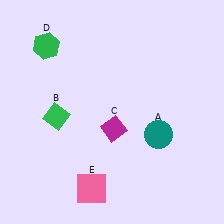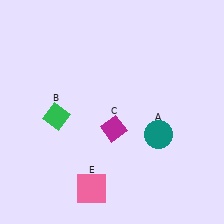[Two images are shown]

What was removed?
The green hexagon (D) was removed in Image 2.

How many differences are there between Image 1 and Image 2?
There is 1 difference between the two images.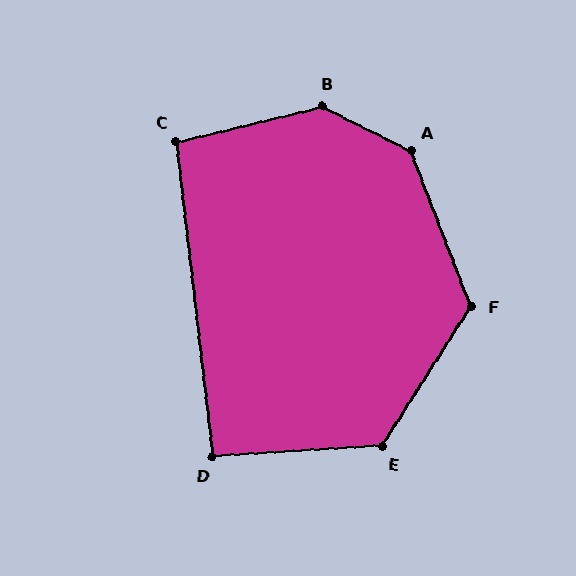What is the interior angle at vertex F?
Approximately 126 degrees (obtuse).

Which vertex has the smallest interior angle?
D, at approximately 93 degrees.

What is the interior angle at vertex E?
Approximately 126 degrees (obtuse).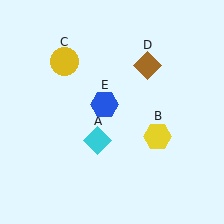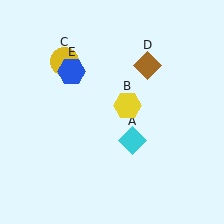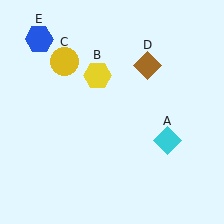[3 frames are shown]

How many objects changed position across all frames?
3 objects changed position: cyan diamond (object A), yellow hexagon (object B), blue hexagon (object E).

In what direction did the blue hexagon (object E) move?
The blue hexagon (object E) moved up and to the left.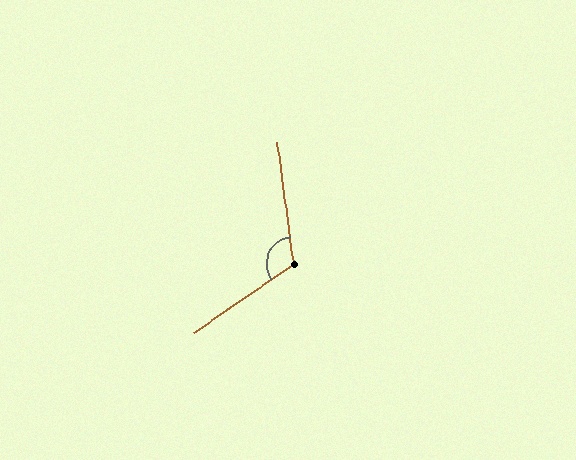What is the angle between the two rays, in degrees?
Approximately 117 degrees.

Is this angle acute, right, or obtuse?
It is obtuse.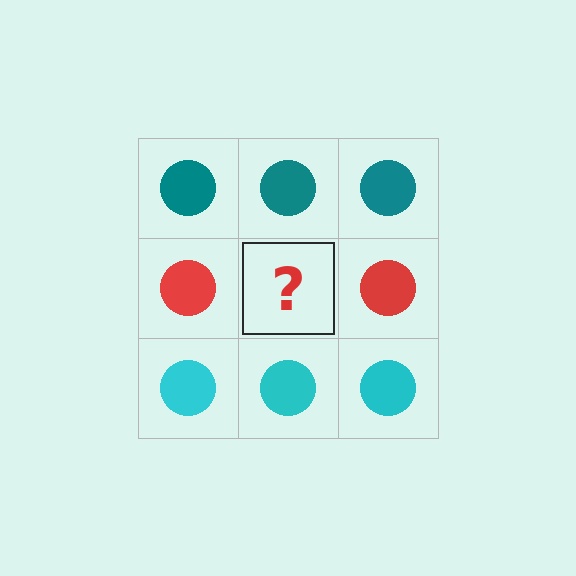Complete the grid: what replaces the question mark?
The question mark should be replaced with a red circle.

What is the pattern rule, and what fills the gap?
The rule is that each row has a consistent color. The gap should be filled with a red circle.